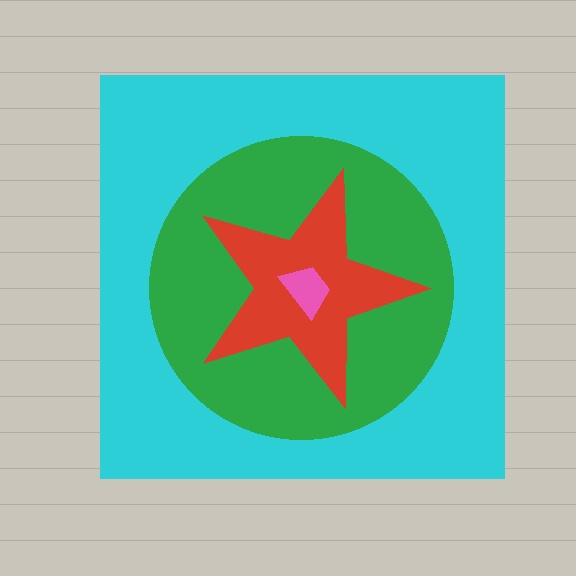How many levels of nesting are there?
4.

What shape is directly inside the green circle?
The red star.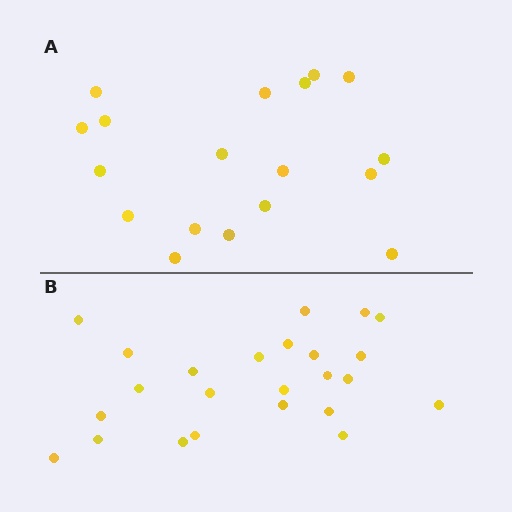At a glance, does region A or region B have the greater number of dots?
Region B (the bottom region) has more dots.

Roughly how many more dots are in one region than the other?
Region B has about 6 more dots than region A.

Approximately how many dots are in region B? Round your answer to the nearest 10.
About 20 dots. (The exact count is 24, which rounds to 20.)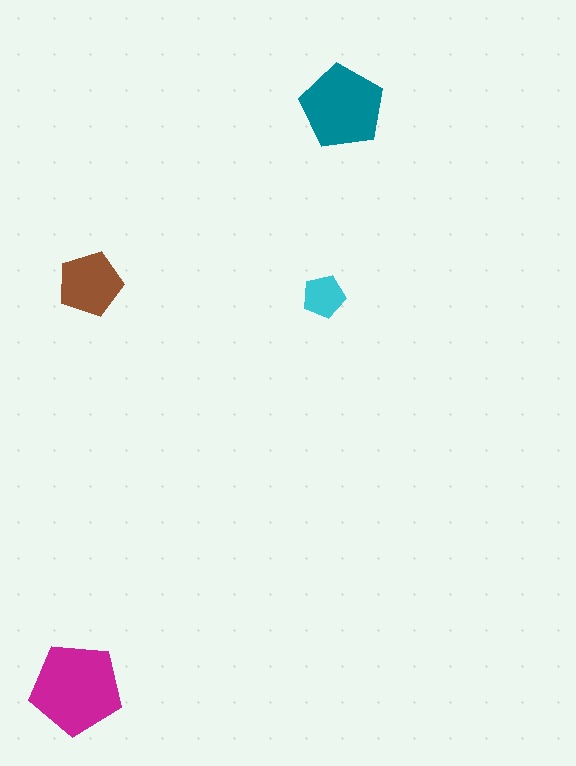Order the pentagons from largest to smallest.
the magenta one, the teal one, the brown one, the cyan one.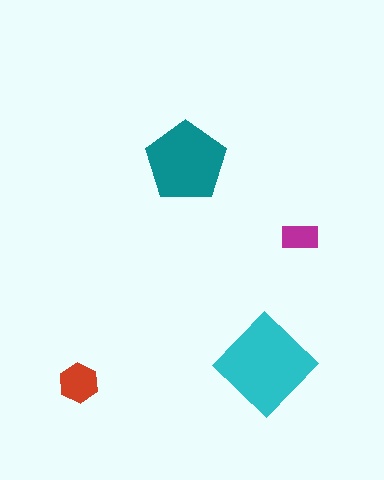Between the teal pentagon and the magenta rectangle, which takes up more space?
The teal pentagon.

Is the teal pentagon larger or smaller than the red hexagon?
Larger.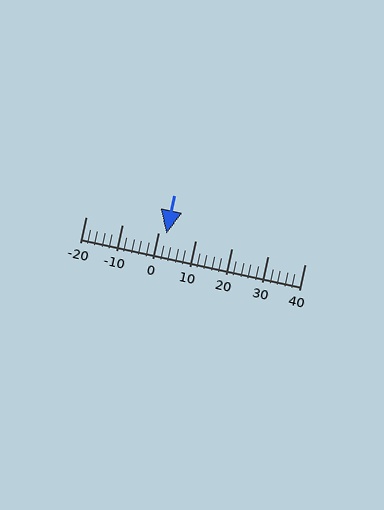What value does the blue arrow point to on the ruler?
The blue arrow points to approximately 2.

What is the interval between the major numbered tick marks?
The major tick marks are spaced 10 units apart.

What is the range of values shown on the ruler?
The ruler shows values from -20 to 40.